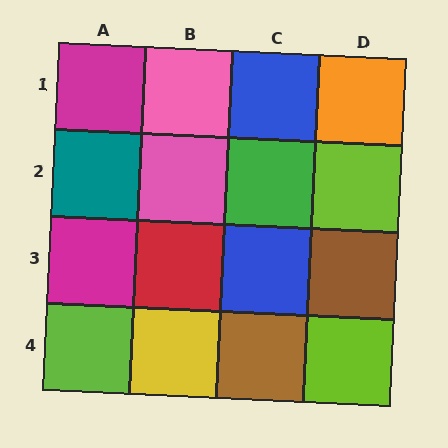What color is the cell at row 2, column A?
Teal.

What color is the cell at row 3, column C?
Blue.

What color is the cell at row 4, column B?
Yellow.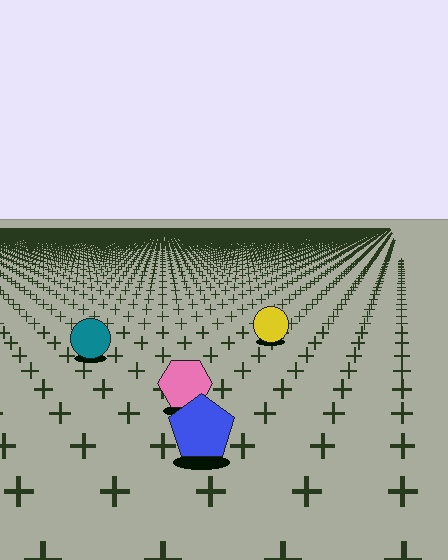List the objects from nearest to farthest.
From nearest to farthest: the blue pentagon, the pink hexagon, the teal circle, the yellow circle.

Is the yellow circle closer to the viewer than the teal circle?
No. The teal circle is closer — you can tell from the texture gradient: the ground texture is coarser near it.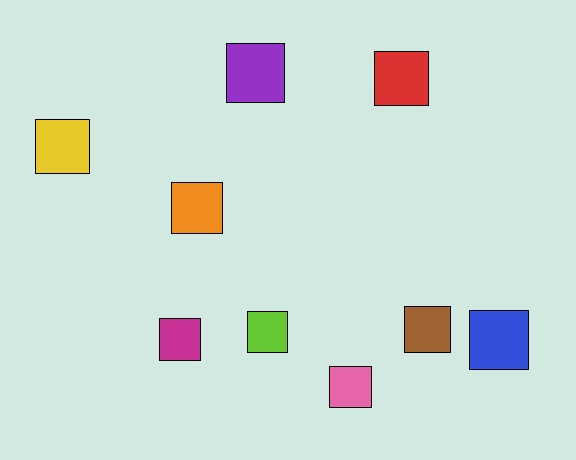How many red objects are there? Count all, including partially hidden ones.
There is 1 red object.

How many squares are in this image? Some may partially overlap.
There are 9 squares.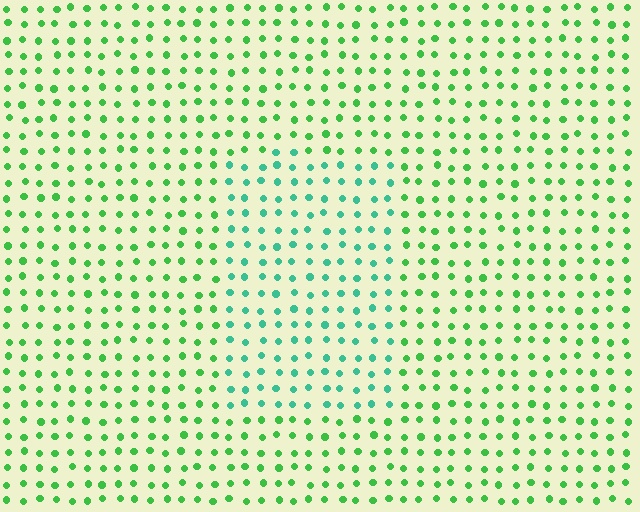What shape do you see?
I see a rectangle.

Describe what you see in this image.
The image is filled with small green elements in a uniform arrangement. A rectangle-shaped region is visible where the elements are tinted to a slightly different hue, forming a subtle color boundary.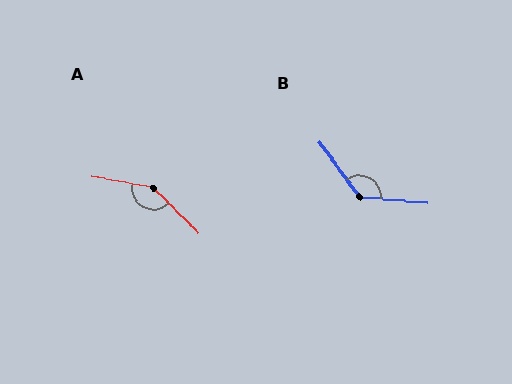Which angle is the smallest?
B, at approximately 131 degrees.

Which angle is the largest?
A, at approximately 145 degrees.